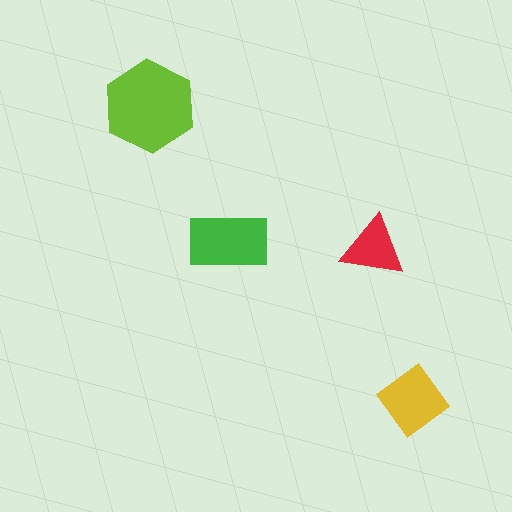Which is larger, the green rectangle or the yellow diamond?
The green rectangle.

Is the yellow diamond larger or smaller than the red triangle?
Larger.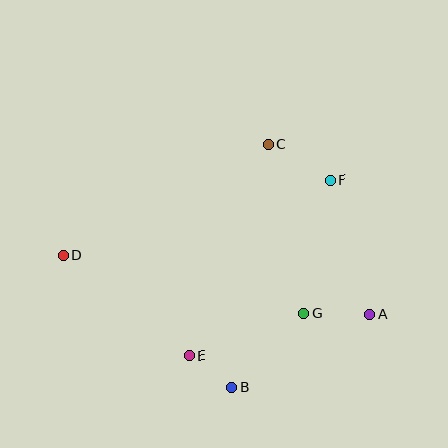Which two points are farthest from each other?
Points A and D are farthest from each other.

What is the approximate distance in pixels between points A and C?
The distance between A and C is approximately 198 pixels.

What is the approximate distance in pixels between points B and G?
The distance between B and G is approximately 102 pixels.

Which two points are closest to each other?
Points B and E are closest to each other.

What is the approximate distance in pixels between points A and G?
The distance between A and G is approximately 66 pixels.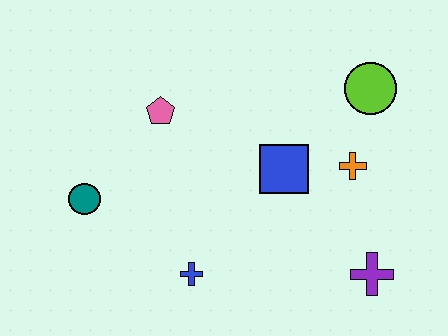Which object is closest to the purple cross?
The orange cross is closest to the purple cross.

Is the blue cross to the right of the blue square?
No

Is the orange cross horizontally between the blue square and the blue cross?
No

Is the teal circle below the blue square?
Yes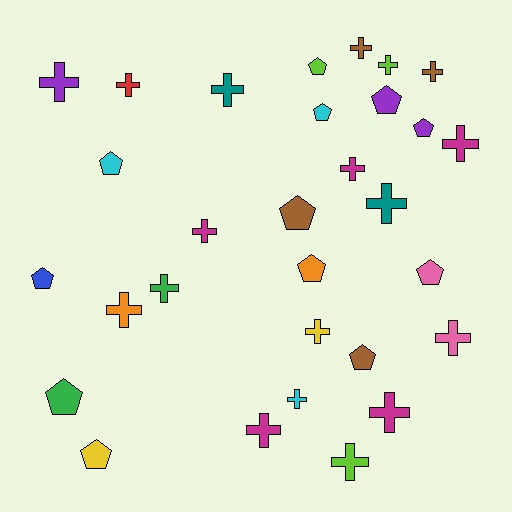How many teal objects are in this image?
There are 2 teal objects.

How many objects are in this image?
There are 30 objects.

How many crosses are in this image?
There are 18 crosses.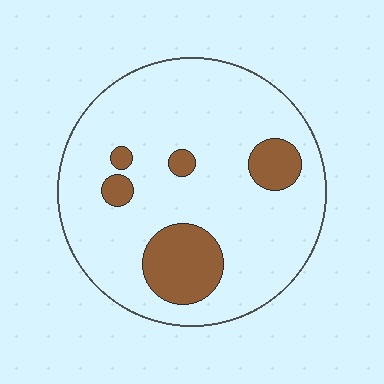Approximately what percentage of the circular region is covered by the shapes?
Approximately 15%.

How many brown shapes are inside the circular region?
5.